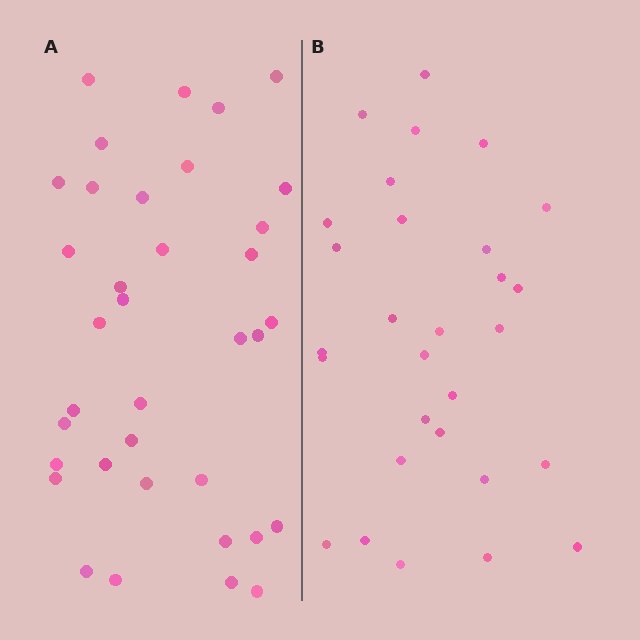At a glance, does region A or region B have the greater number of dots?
Region A (the left region) has more dots.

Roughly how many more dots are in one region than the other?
Region A has roughly 8 or so more dots than region B.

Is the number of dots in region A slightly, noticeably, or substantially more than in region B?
Region A has only slightly more — the two regions are fairly close. The ratio is roughly 1.2 to 1.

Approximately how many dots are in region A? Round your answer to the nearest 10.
About 40 dots. (The exact count is 36, which rounds to 40.)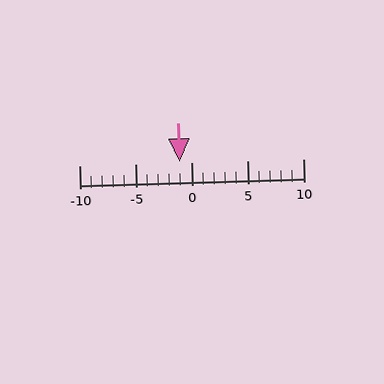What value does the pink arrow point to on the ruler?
The pink arrow points to approximately -1.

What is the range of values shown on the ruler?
The ruler shows values from -10 to 10.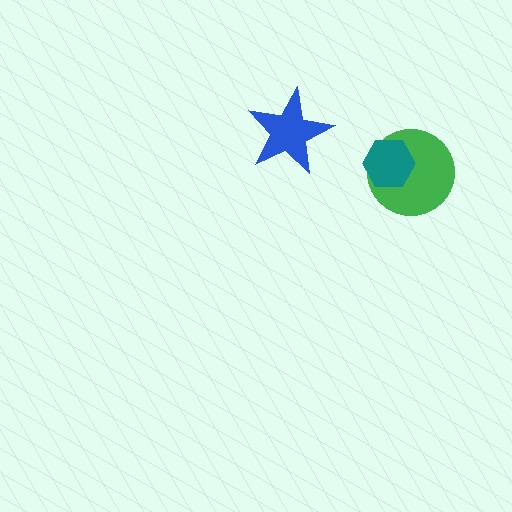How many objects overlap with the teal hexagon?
1 object overlaps with the teal hexagon.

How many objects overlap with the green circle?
1 object overlaps with the green circle.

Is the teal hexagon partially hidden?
No, no other shape covers it.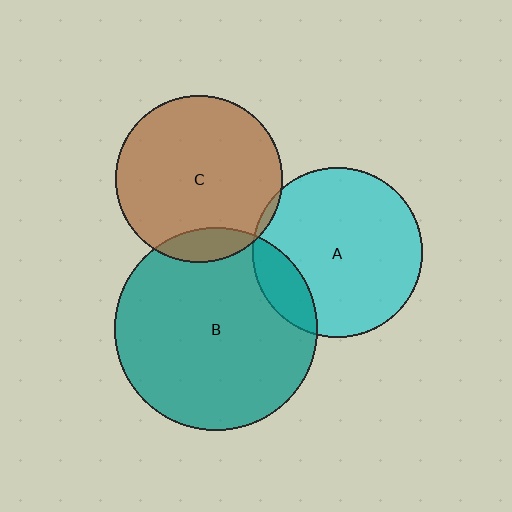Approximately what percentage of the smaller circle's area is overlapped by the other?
Approximately 5%.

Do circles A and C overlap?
Yes.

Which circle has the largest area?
Circle B (teal).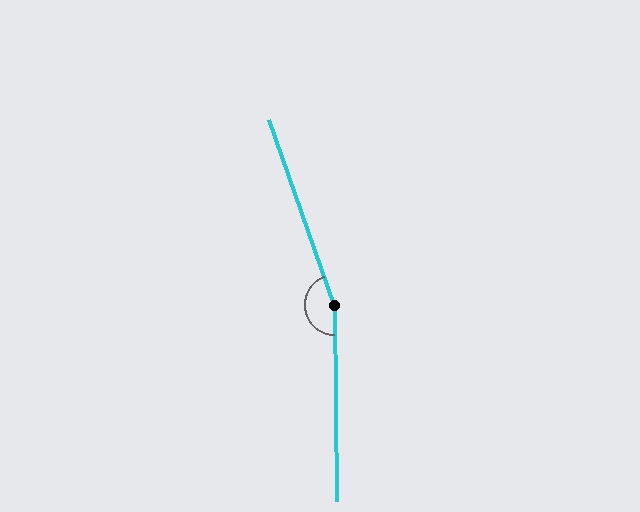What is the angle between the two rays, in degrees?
Approximately 161 degrees.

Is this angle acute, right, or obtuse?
It is obtuse.